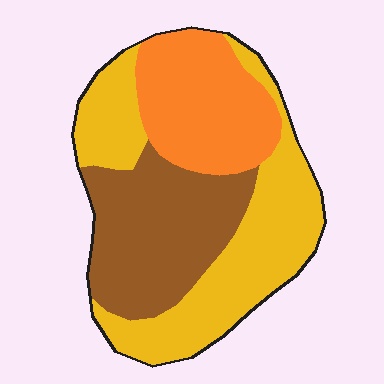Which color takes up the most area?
Yellow, at roughly 40%.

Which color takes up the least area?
Orange, at roughly 25%.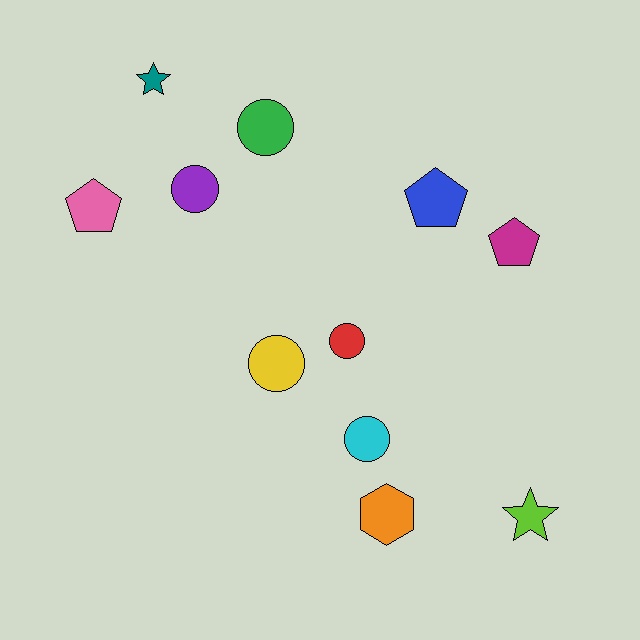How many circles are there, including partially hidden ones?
There are 5 circles.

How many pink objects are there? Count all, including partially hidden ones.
There is 1 pink object.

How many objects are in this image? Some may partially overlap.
There are 11 objects.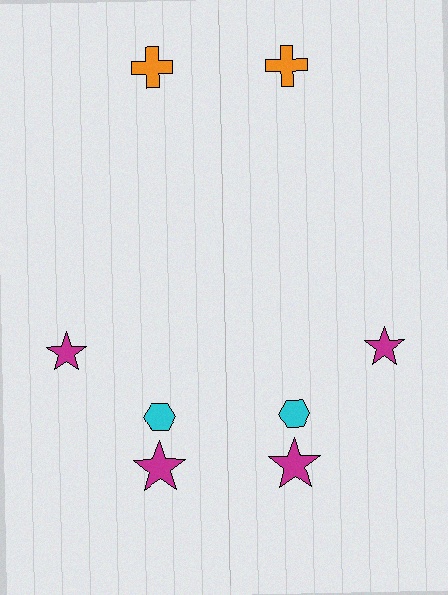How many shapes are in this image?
There are 8 shapes in this image.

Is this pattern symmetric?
Yes, this pattern has bilateral (reflection) symmetry.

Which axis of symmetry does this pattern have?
The pattern has a vertical axis of symmetry running through the center of the image.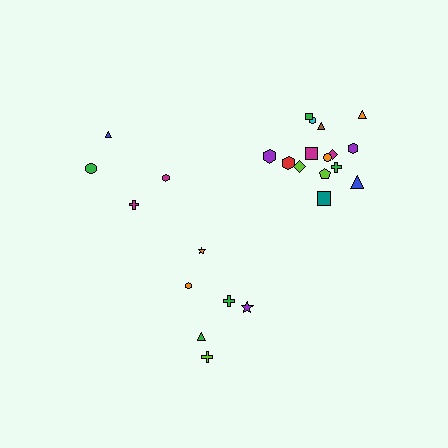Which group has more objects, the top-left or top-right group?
The top-right group.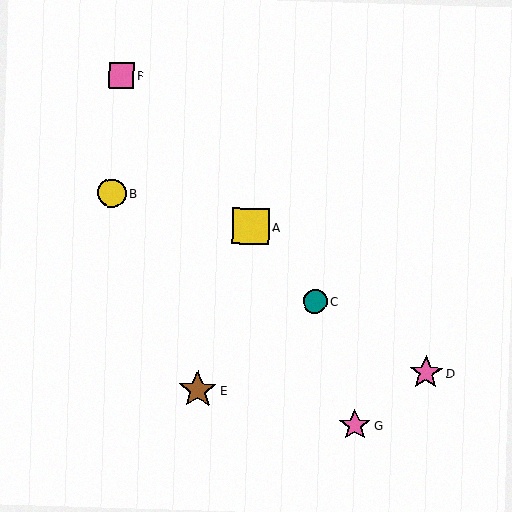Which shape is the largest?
The brown star (labeled E) is the largest.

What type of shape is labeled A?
Shape A is a yellow square.